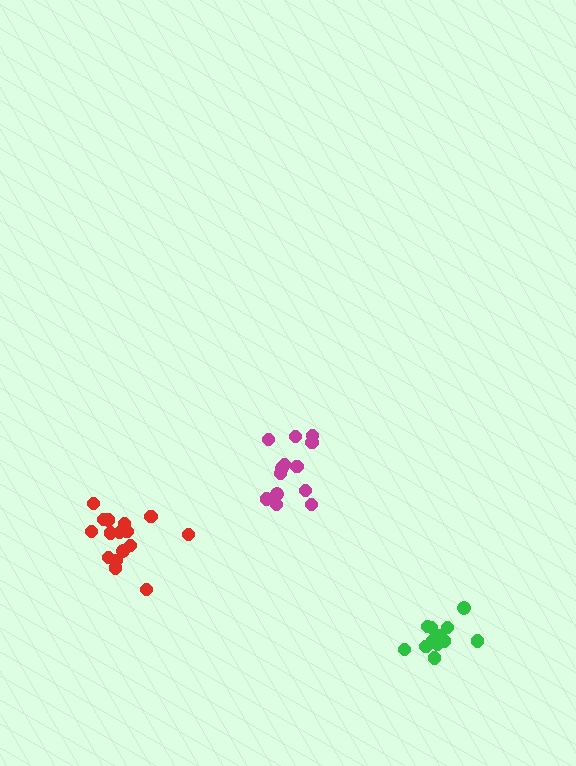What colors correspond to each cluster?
The clusters are colored: green, red, magenta.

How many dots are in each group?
Group 1: 13 dots, Group 2: 16 dots, Group 3: 13 dots (42 total).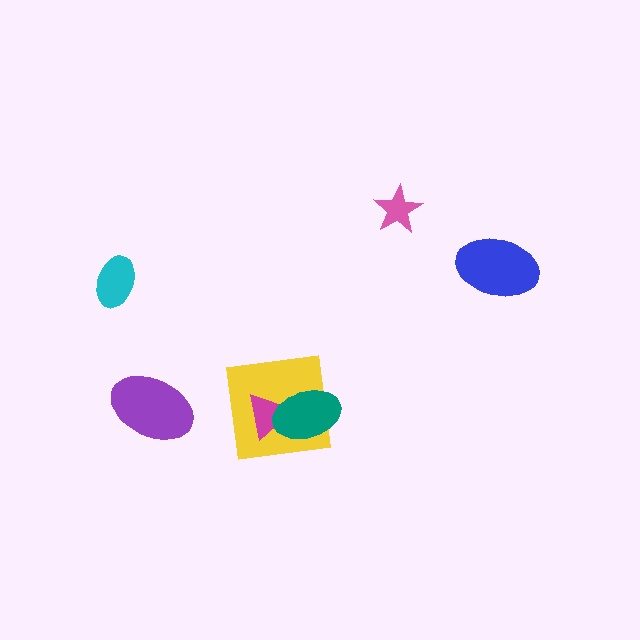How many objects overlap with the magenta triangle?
2 objects overlap with the magenta triangle.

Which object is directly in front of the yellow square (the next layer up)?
The magenta triangle is directly in front of the yellow square.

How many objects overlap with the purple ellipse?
0 objects overlap with the purple ellipse.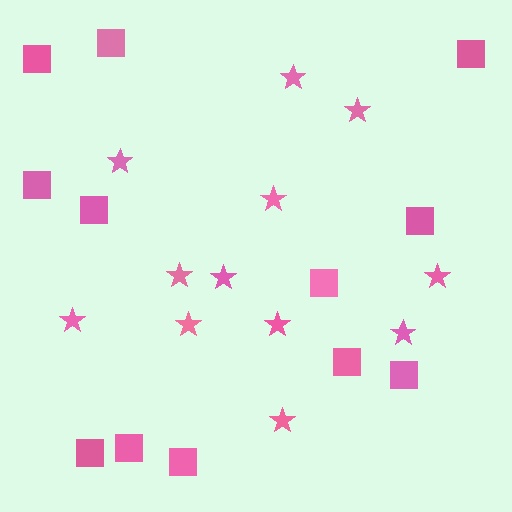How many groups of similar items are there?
There are 2 groups: one group of stars (12) and one group of squares (12).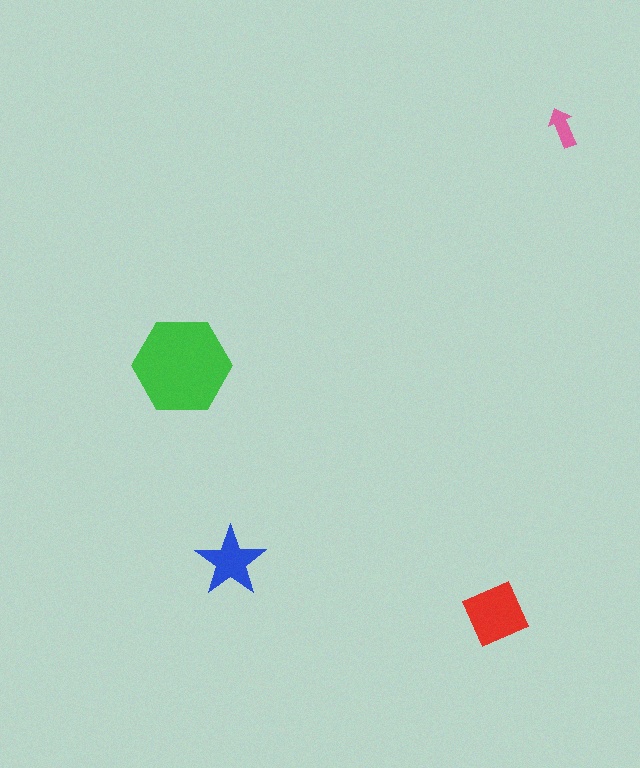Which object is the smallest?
The pink arrow.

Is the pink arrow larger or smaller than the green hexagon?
Smaller.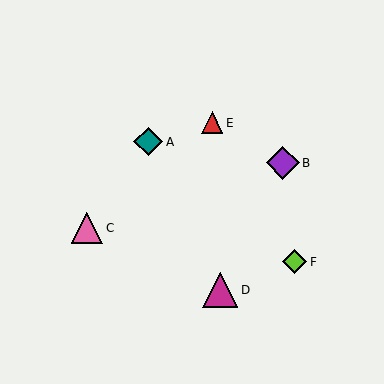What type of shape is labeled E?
Shape E is a red triangle.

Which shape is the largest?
The magenta triangle (labeled D) is the largest.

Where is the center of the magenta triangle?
The center of the magenta triangle is at (220, 290).